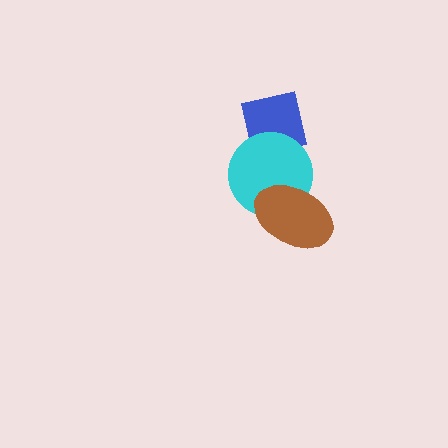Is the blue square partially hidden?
Yes, it is partially covered by another shape.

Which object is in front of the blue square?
The cyan circle is in front of the blue square.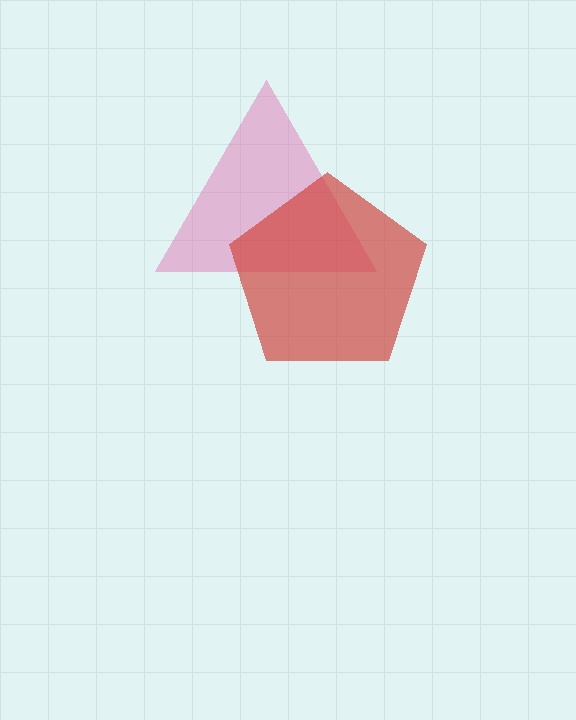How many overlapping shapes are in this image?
There are 2 overlapping shapes in the image.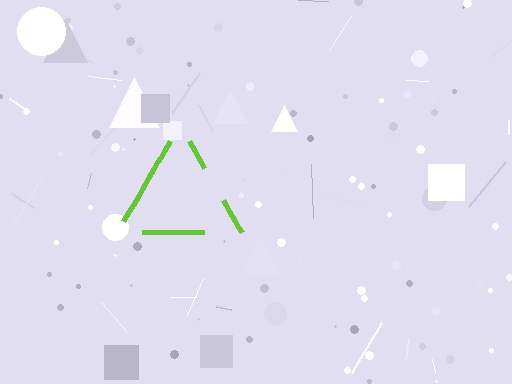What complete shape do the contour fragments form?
The contour fragments form a triangle.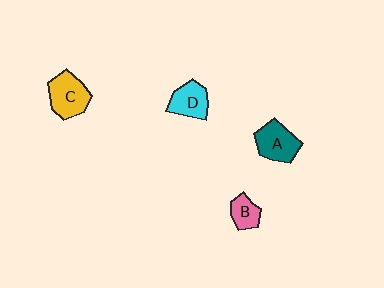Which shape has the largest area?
Shape C (yellow).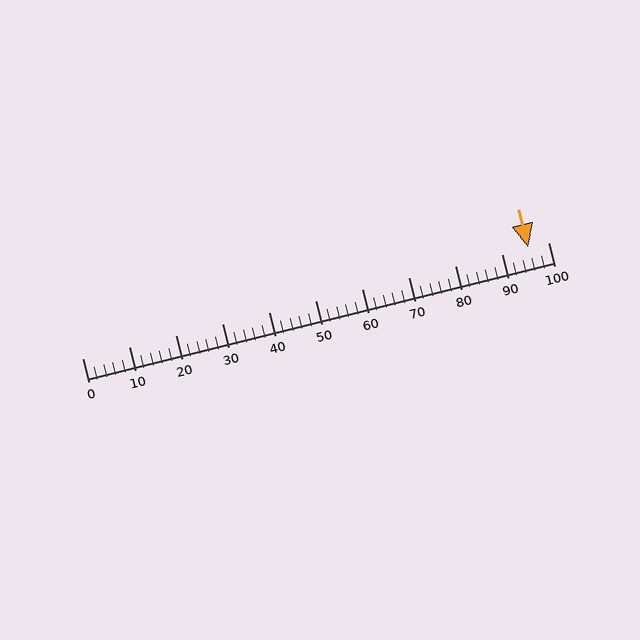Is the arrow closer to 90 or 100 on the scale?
The arrow is closer to 100.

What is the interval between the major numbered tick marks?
The major tick marks are spaced 10 units apart.